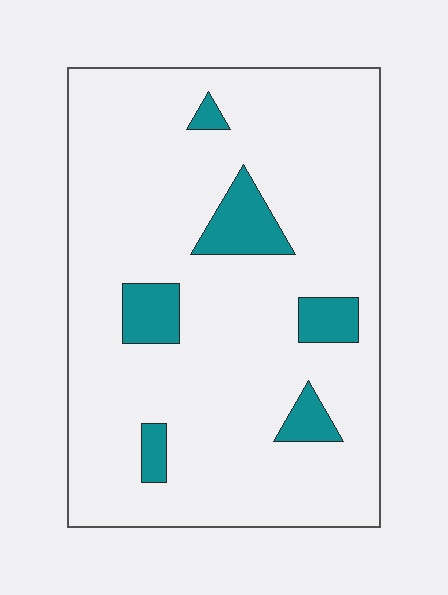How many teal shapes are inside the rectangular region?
6.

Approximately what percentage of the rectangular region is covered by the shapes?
Approximately 10%.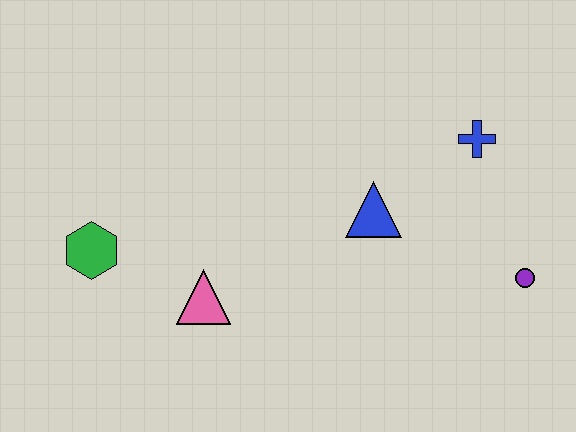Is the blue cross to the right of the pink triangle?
Yes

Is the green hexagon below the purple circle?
No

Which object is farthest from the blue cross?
The green hexagon is farthest from the blue cross.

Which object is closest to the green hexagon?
The pink triangle is closest to the green hexagon.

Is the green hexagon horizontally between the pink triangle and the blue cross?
No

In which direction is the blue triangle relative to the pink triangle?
The blue triangle is to the right of the pink triangle.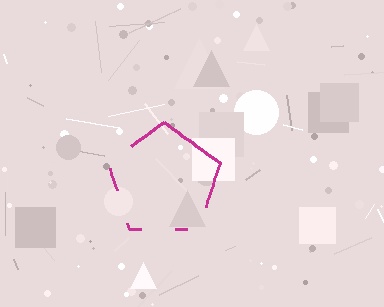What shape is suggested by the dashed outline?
The dashed outline suggests a pentagon.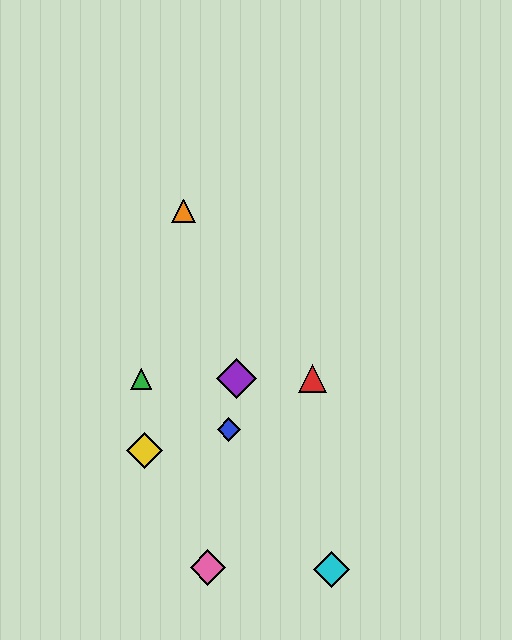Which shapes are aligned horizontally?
The red triangle, the green triangle, the purple diamond are aligned horizontally.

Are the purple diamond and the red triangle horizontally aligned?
Yes, both are at y≈379.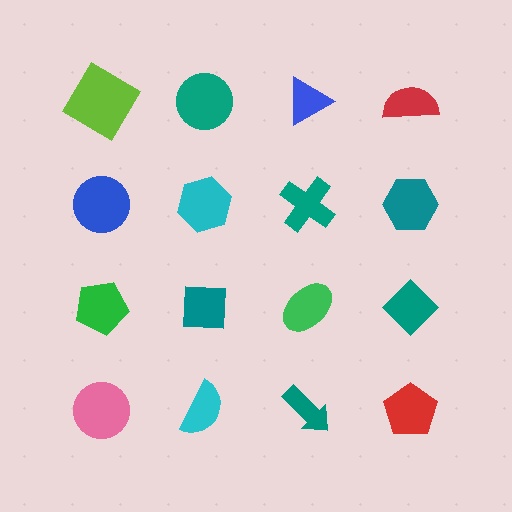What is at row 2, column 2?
A cyan hexagon.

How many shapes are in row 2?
4 shapes.